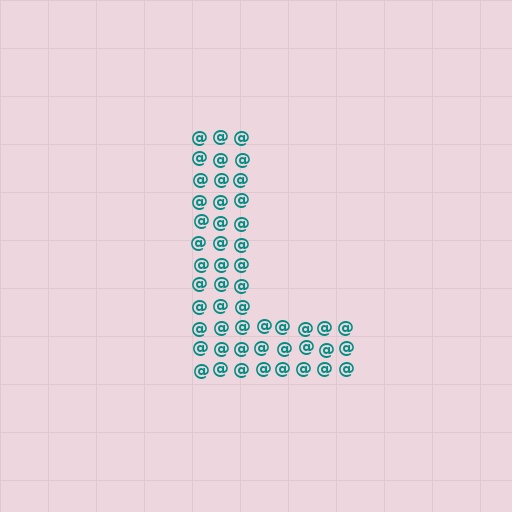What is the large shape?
The large shape is the letter L.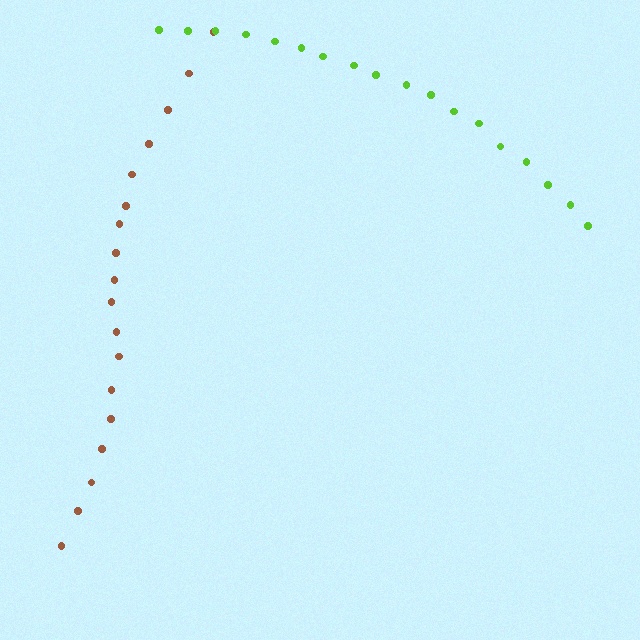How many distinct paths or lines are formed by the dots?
There are 2 distinct paths.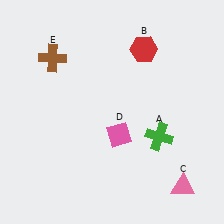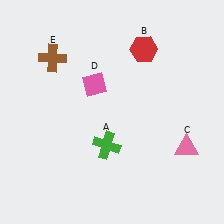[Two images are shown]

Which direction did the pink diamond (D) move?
The pink diamond (D) moved up.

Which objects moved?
The objects that moved are: the green cross (A), the pink triangle (C), the pink diamond (D).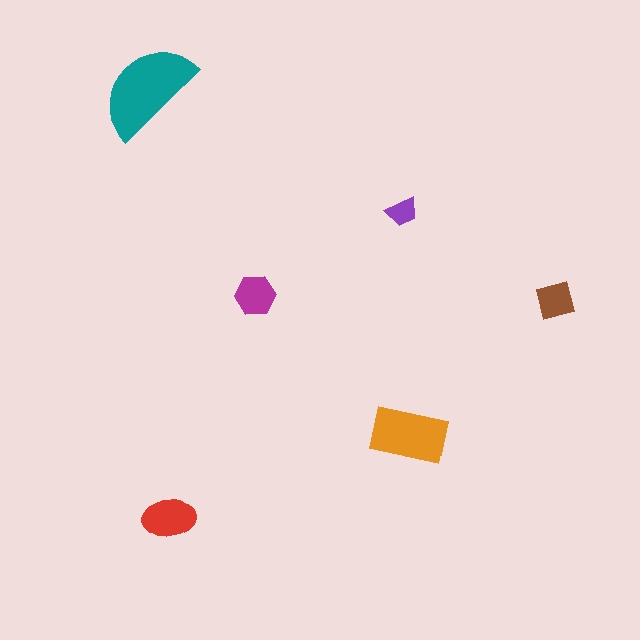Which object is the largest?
The teal semicircle.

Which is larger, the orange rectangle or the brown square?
The orange rectangle.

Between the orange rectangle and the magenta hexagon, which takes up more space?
The orange rectangle.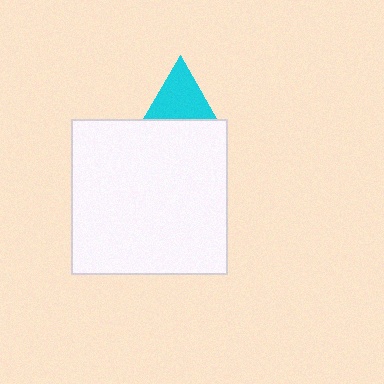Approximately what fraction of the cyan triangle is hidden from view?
Roughly 36% of the cyan triangle is hidden behind the white square.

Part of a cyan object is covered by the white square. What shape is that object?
It is a triangle.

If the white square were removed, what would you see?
You would see the complete cyan triangle.